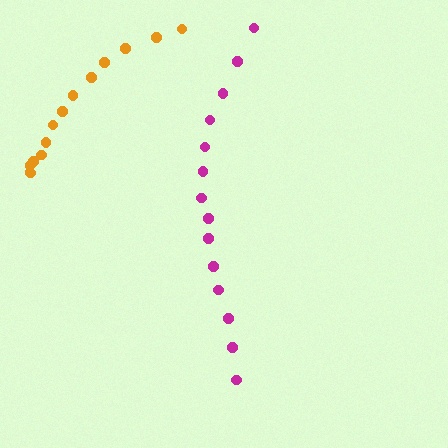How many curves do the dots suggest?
There are 2 distinct paths.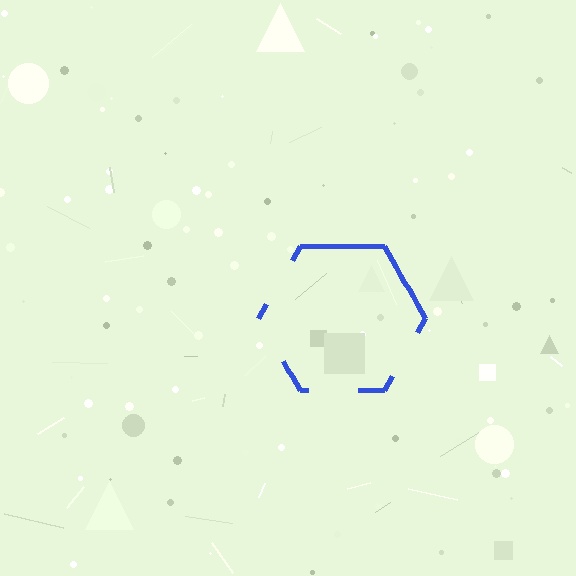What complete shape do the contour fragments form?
The contour fragments form a hexagon.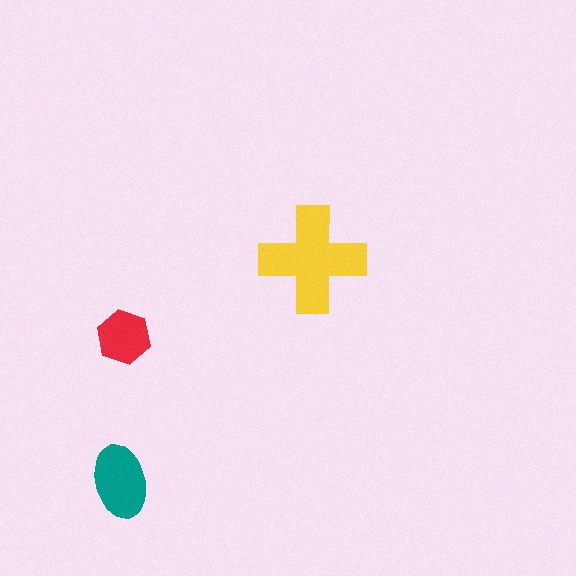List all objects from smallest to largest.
The red hexagon, the teal ellipse, the yellow cross.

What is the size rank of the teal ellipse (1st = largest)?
2nd.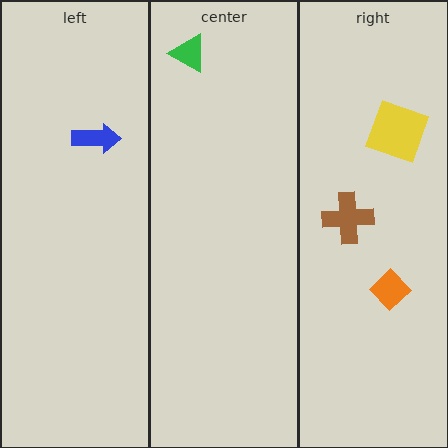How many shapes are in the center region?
1.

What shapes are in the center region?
The green triangle.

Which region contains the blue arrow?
The left region.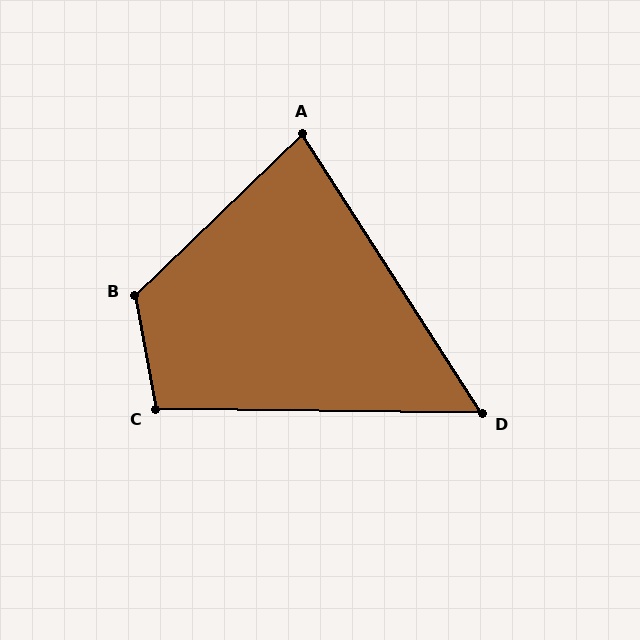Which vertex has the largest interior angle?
B, at approximately 123 degrees.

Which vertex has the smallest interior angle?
D, at approximately 57 degrees.